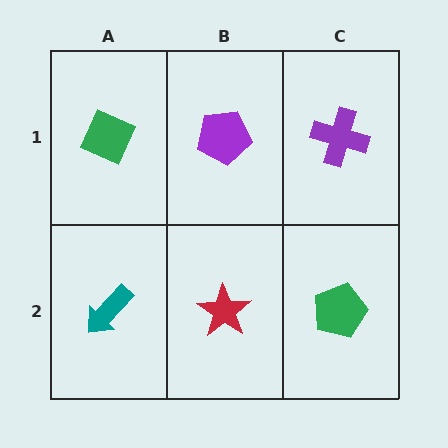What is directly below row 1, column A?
A teal arrow.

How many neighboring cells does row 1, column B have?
3.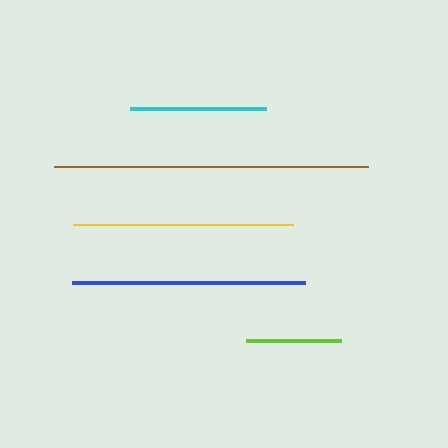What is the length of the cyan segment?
The cyan segment is approximately 136 pixels long.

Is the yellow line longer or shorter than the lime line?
The yellow line is longer than the lime line.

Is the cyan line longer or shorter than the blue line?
The blue line is longer than the cyan line.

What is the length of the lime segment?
The lime segment is approximately 95 pixels long.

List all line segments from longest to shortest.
From longest to shortest: brown, blue, yellow, cyan, lime.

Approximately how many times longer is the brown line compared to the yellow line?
The brown line is approximately 1.4 times the length of the yellow line.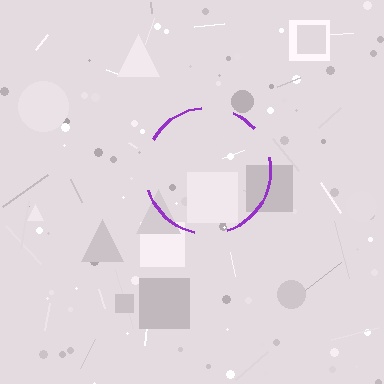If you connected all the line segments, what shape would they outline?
They would outline a circle.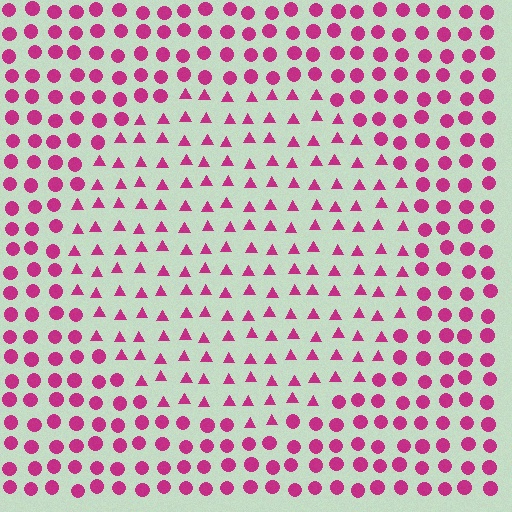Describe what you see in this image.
The image is filled with small magenta elements arranged in a uniform grid. A circle-shaped region contains triangles, while the surrounding area contains circles. The boundary is defined purely by the change in element shape.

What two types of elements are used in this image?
The image uses triangles inside the circle region and circles outside it.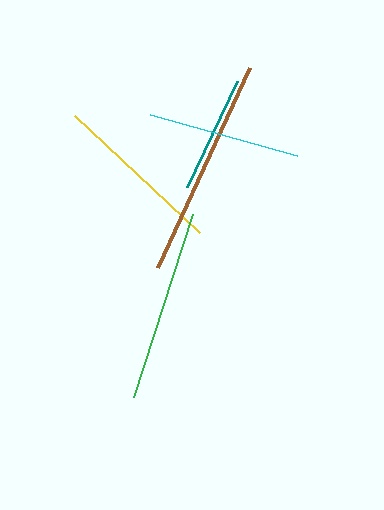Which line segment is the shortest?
The teal line is the shortest at approximately 117 pixels.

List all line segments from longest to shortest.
From longest to shortest: brown, green, yellow, cyan, teal.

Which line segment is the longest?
The brown line is the longest at approximately 220 pixels.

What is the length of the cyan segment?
The cyan segment is approximately 152 pixels long.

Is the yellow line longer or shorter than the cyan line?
The yellow line is longer than the cyan line.